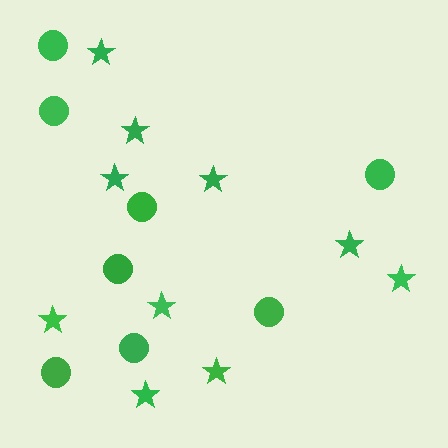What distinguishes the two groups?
There are 2 groups: one group of circles (8) and one group of stars (10).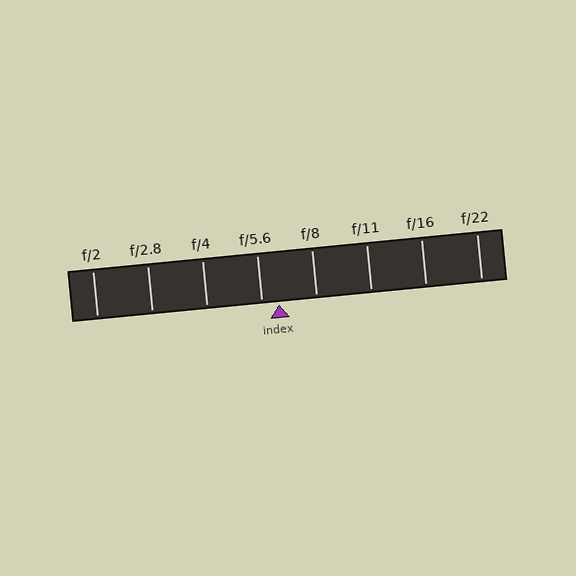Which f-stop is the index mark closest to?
The index mark is closest to f/5.6.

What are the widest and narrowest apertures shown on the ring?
The widest aperture shown is f/2 and the narrowest is f/22.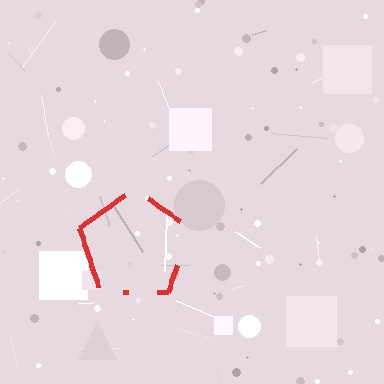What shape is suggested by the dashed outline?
The dashed outline suggests a pentagon.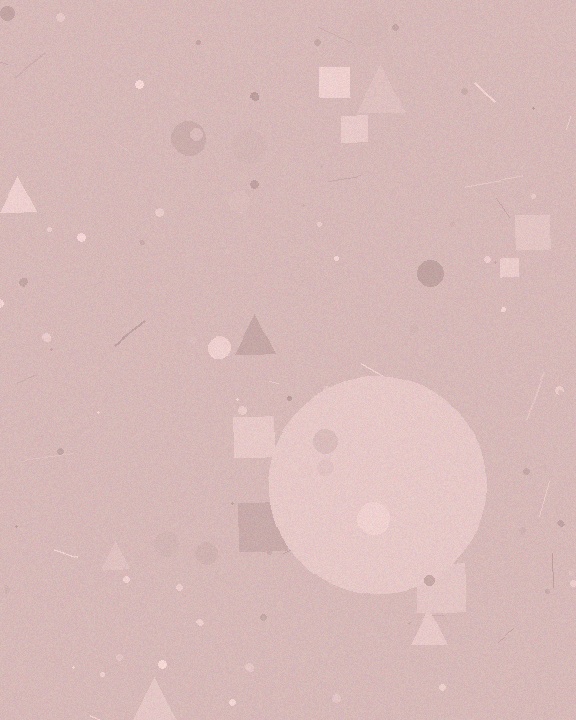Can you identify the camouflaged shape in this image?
The camouflaged shape is a circle.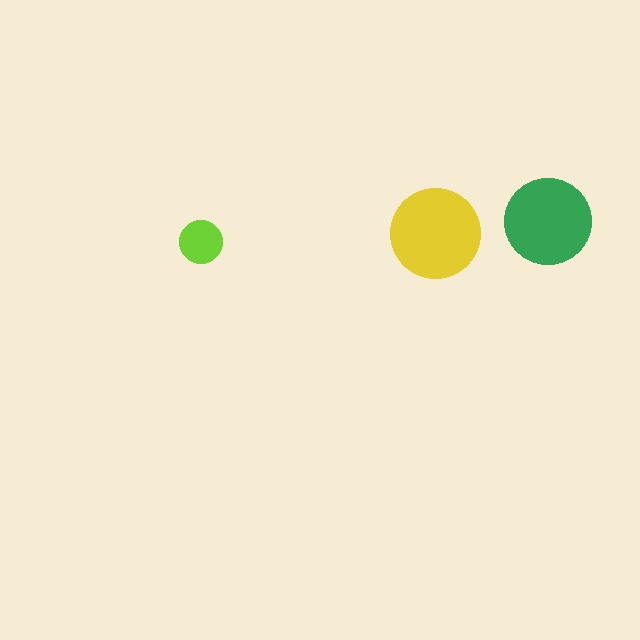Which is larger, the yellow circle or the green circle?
The yellow one.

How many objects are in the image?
There are 3 objects in the image.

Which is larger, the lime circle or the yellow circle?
The yellow one.